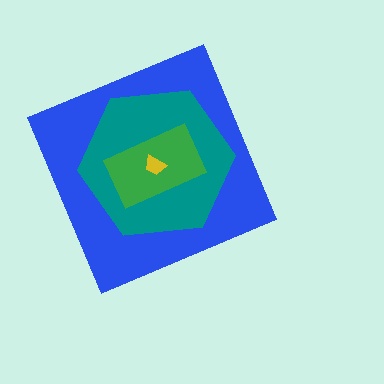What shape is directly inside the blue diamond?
The teal hexagon.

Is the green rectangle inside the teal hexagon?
Yes.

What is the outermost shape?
The blue diamond.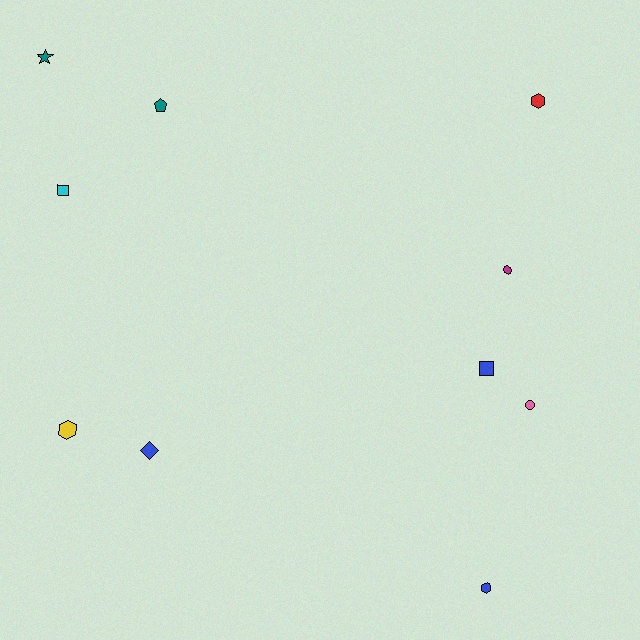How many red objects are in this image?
There is 1 red object.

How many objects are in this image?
There are 10 objects.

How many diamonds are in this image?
There is 1 diamond.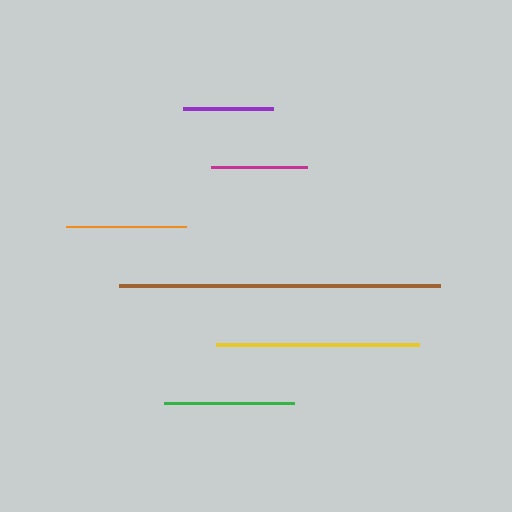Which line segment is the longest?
The brown line is the longest at approximately 322 pixels.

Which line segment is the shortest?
The purple line is the shortest at approximately 90 pixels.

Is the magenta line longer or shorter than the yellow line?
The yellow line is longer than the magenta line.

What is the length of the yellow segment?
The yellow segment is approximately 203 pixels long.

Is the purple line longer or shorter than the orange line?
The orange line is longer than the purple line.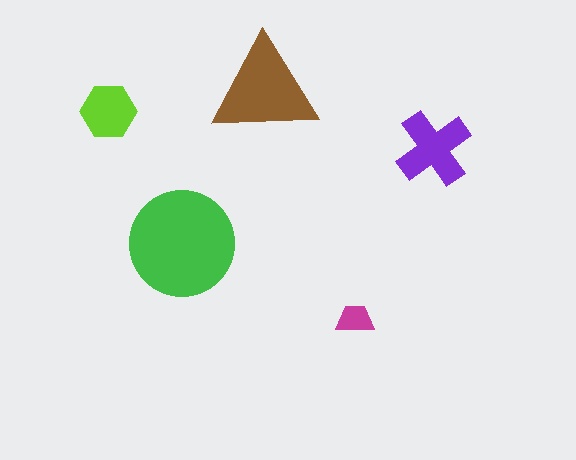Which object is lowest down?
The magenta trapezoid is bottommost.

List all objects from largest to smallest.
The green circle, the brown triangle, the purple cross, the lime hexagon, the magenta trapezoid.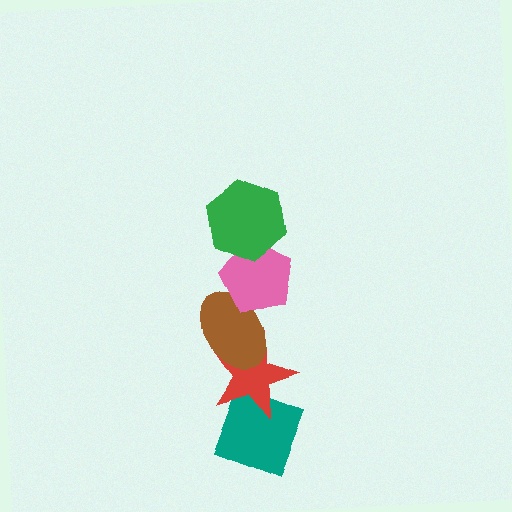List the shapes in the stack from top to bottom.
From top to bottom: the green hexagon, the pink pentagon, the brown ellipse, the red star, the teal diamond.